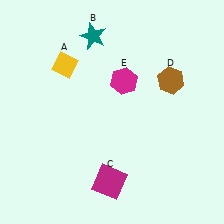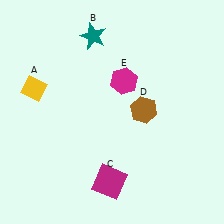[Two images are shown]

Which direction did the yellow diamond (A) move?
The yellow diamond (A) moved left.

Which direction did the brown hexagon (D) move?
The brown hexagon (D) moved down.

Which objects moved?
The objects that moved are: the yellow diamond (A), the brown hexagon (D).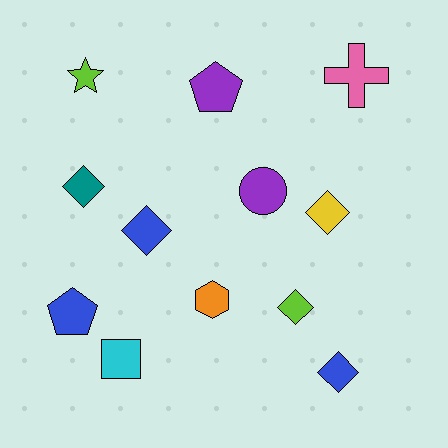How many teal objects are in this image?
There is 1 teal object.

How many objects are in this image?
There are 12 objects.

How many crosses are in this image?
There is 1 cross.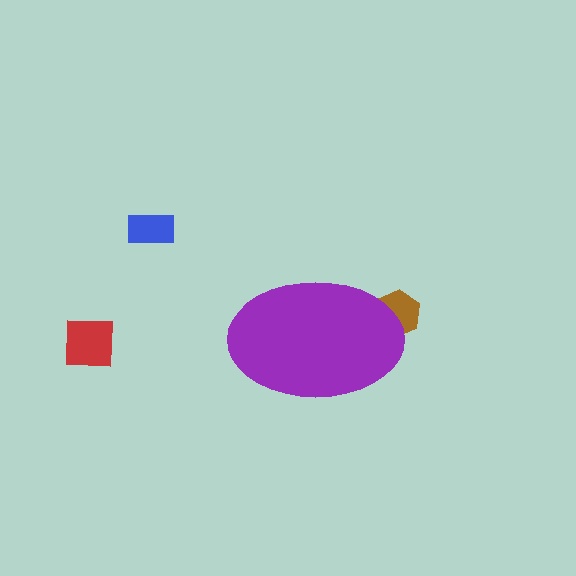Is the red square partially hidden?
No, the red square is fully visible.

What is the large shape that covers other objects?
A purple ellipse.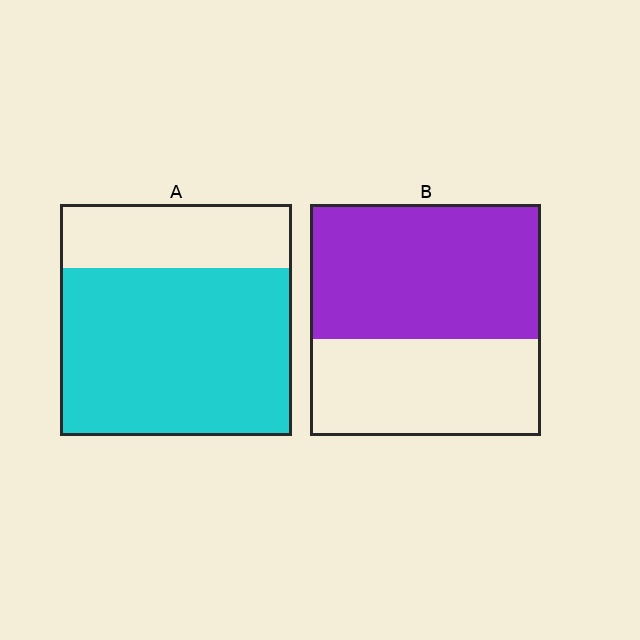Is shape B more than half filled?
Yes.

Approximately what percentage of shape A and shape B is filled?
A is approximately 70% and B is approximately 60%.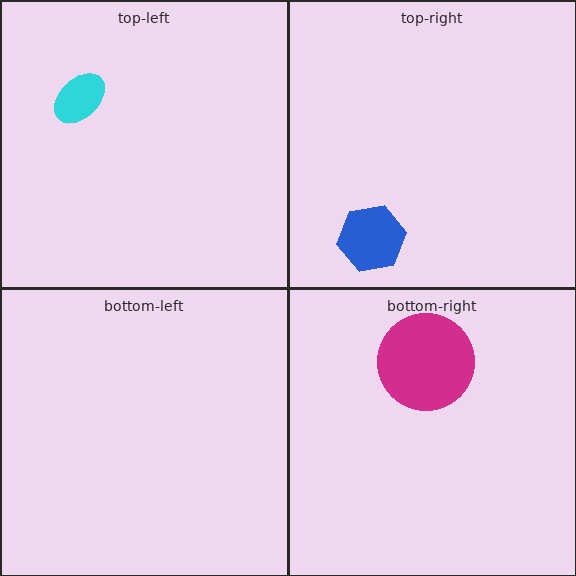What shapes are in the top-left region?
The cyan ellipse.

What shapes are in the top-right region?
The blue hexagon.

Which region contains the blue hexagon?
The top-right region.